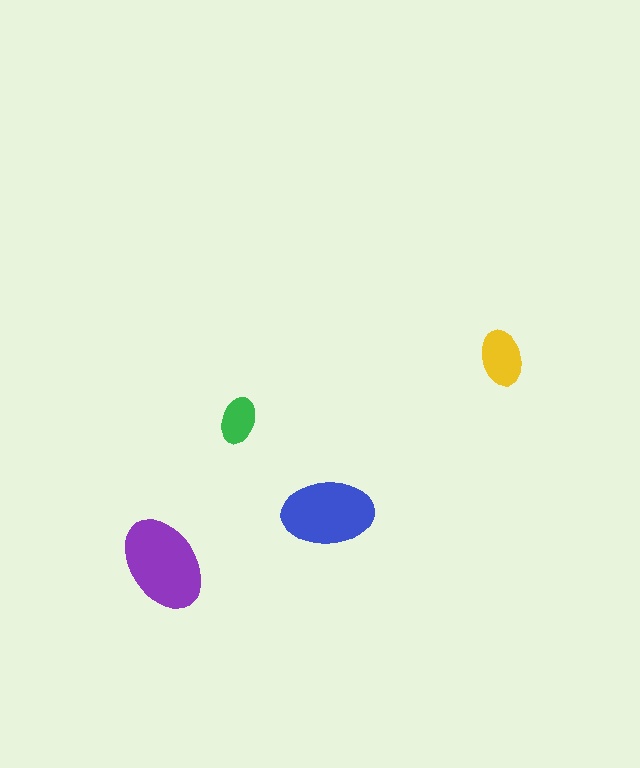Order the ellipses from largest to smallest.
the purple one, the blue one, the yellow one, the green one.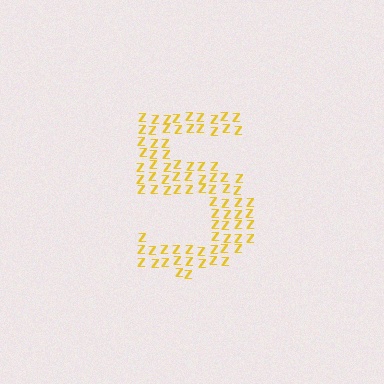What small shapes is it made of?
It is made of small letter Z's.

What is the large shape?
The large shape is the digit 5.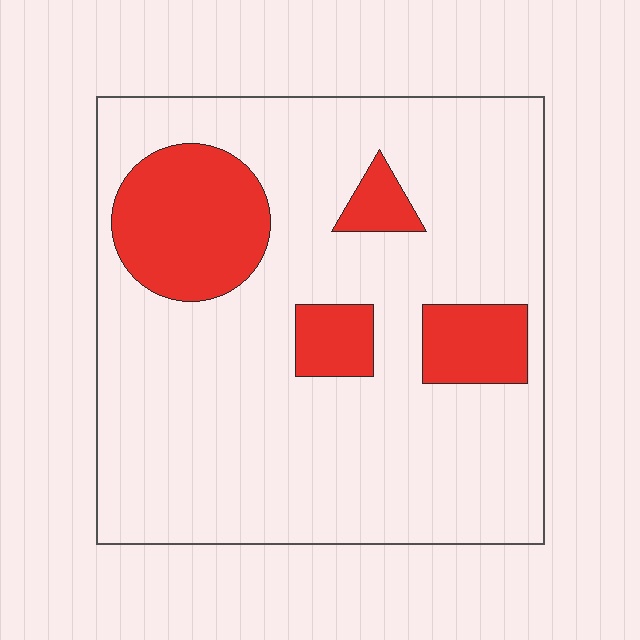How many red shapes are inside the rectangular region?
4.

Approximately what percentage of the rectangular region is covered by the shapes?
Approximately 20%.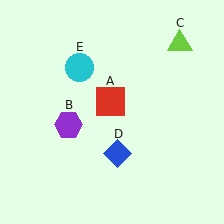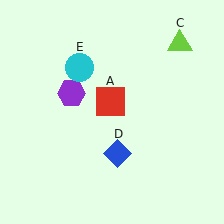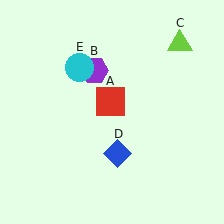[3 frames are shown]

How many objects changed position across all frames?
1 object changed position: purple hexagon (object B).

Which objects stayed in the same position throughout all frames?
Red square (object A) and lime triangle (object C) and blue diamond (object D) and cyan circle (object E) remained stationary.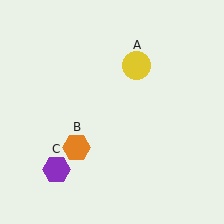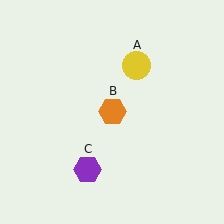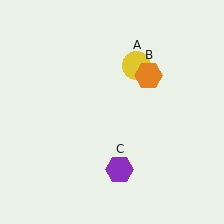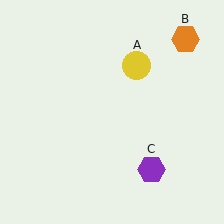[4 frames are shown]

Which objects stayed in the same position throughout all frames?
Yellow circle (object A) remained stationary.